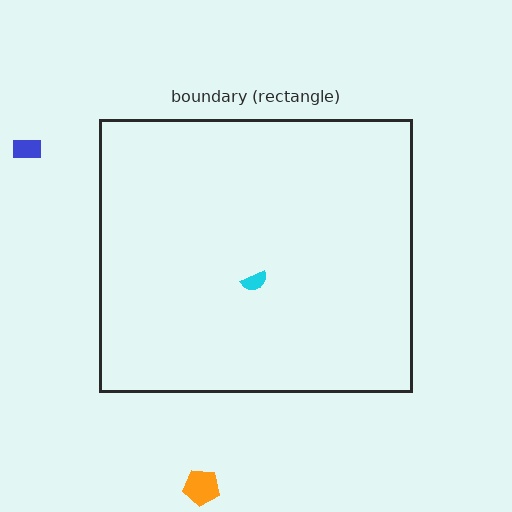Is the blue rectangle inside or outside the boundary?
Outside.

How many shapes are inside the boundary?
1 inside, 2 outside.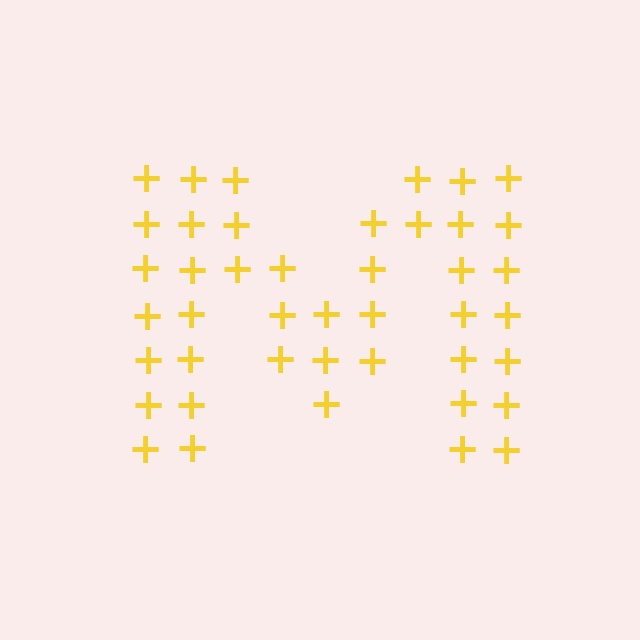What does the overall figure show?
The overall figure shows the letter M.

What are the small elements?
The small elements are plus signs.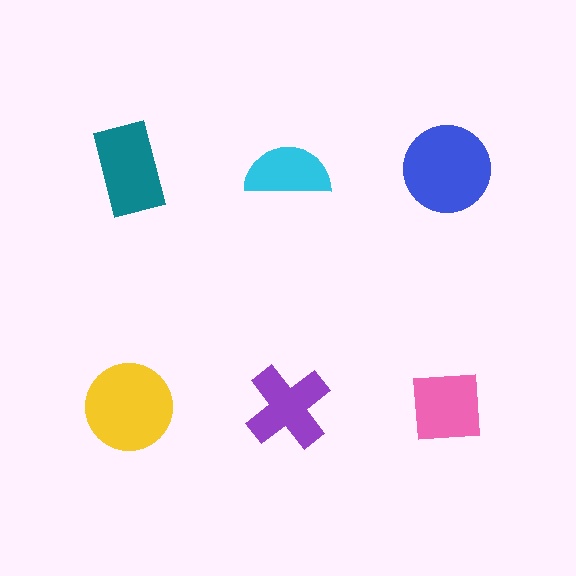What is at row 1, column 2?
A cyan semicircle.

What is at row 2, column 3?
A pink square.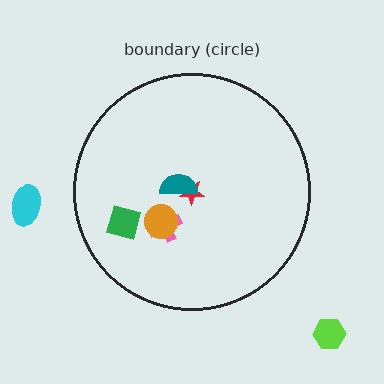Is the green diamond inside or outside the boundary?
Inside.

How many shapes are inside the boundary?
5 inside, 2 outside.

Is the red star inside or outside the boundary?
Inside.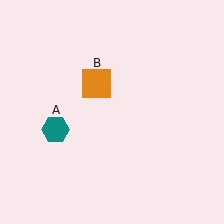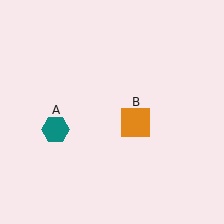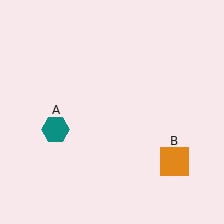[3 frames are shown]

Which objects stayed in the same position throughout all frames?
Teal hexagon (object A) remained stationary.